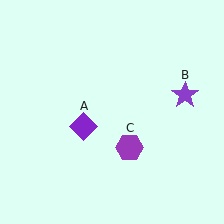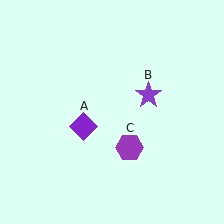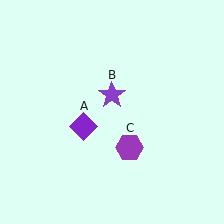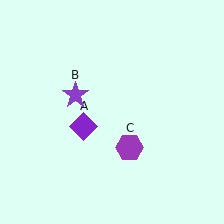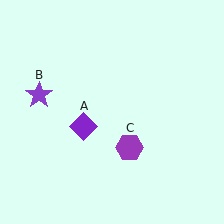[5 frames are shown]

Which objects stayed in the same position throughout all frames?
Purple diamond (object A) and purple hexagon (object C) remained stationary.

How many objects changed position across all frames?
1 object changed position: purple star (object B).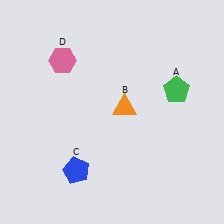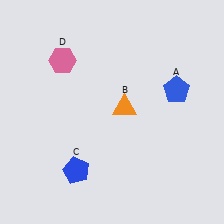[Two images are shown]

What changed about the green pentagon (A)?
In Image 1, A is green. In Image 2, it changed to blue.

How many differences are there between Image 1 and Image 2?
There is 1 difference between the two images.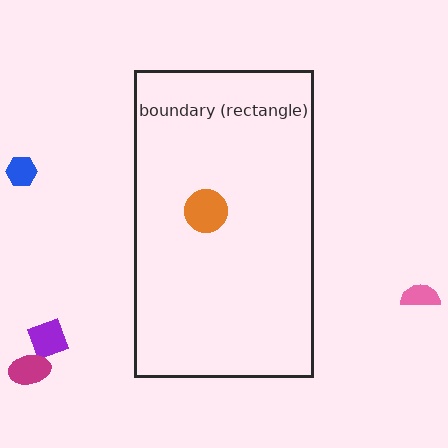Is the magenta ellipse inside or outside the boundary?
Outside.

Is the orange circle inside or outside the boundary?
Inside.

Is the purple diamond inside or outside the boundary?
Outside.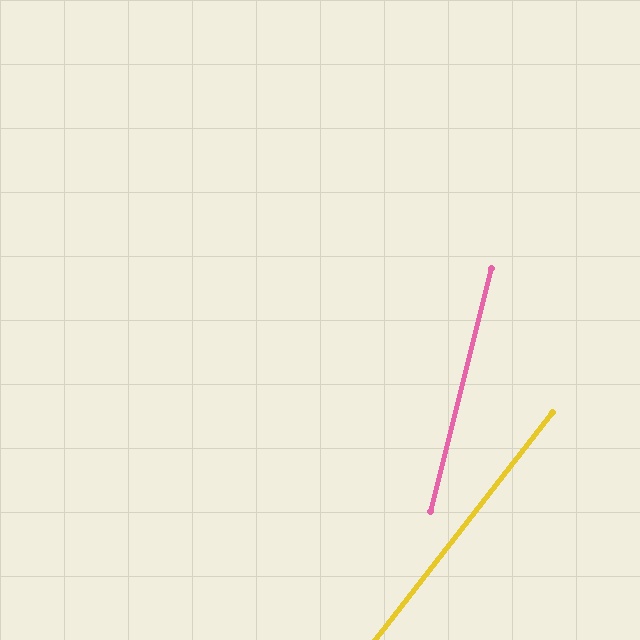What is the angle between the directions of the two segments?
Approximately 24 degrees.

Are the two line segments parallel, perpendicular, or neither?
Neither parallel nor perpendicular — they differ by about 24°.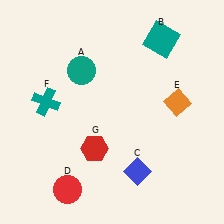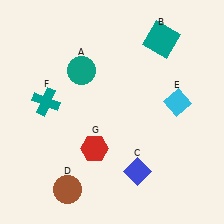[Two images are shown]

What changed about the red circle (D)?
In Image 1, D is red. In Image 2, it changed to brown.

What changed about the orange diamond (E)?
In Image 1, E is orange. In Image 2, it changed to cyan.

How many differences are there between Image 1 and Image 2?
There are 2 differences between the two images.